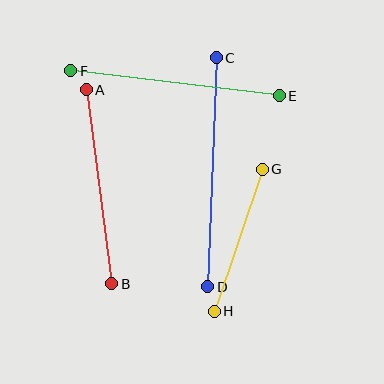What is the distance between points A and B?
The distance is approximately 196 pixels.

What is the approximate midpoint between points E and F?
The midpoint is at approximately (175, 83) pixels.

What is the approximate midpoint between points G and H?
The midpoint is at approximately (238, 240) pixels.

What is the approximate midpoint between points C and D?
The midpoint is at approximately (212, 172) pixels.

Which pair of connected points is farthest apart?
Points C and D are farthest apart.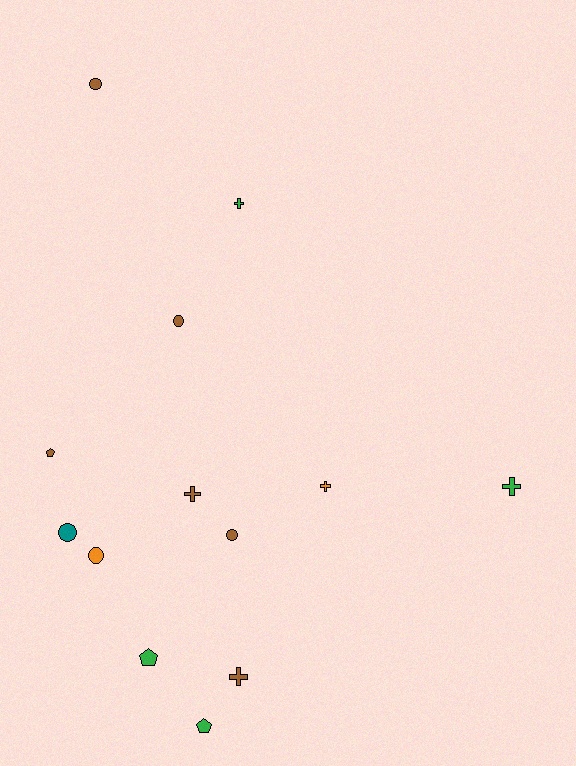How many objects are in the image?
There are 13 objects.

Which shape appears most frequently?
Cross, with 5 objects.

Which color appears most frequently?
Brown, with 6 objects.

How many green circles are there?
There are no green circles.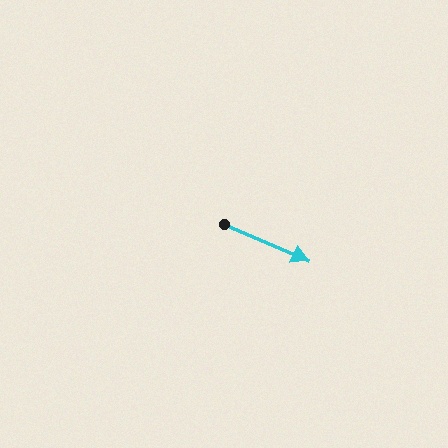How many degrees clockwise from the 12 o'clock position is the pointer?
Approximately 114 degrees.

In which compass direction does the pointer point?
Southeast.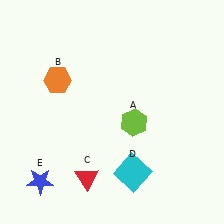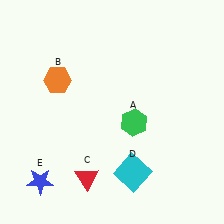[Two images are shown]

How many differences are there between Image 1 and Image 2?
There is 1 difference between the two images.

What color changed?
The hexagon (A) changed from lime in Image 1 to green in Image 2.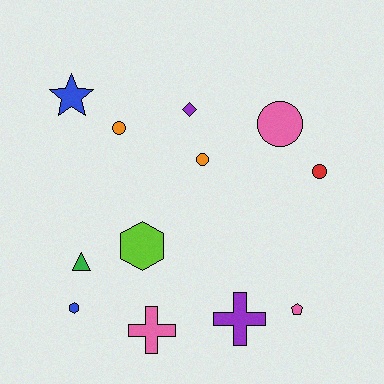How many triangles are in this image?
There is 1 triangle.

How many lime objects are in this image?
There is 1 lime object.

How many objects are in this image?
There are 12 objects.